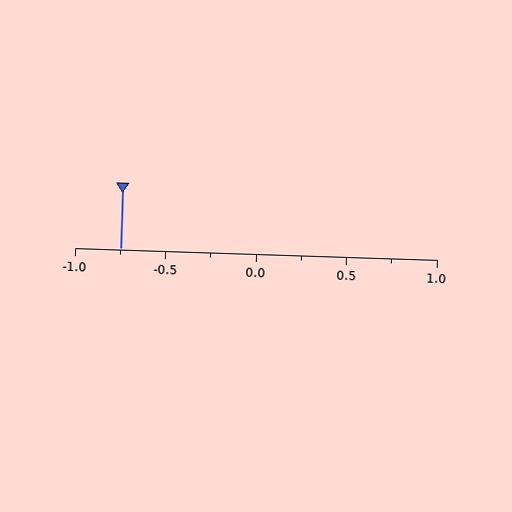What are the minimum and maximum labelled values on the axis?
The axis runs from -1.0 to 1.0.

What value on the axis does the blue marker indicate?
The marker indicates approximately -0.75.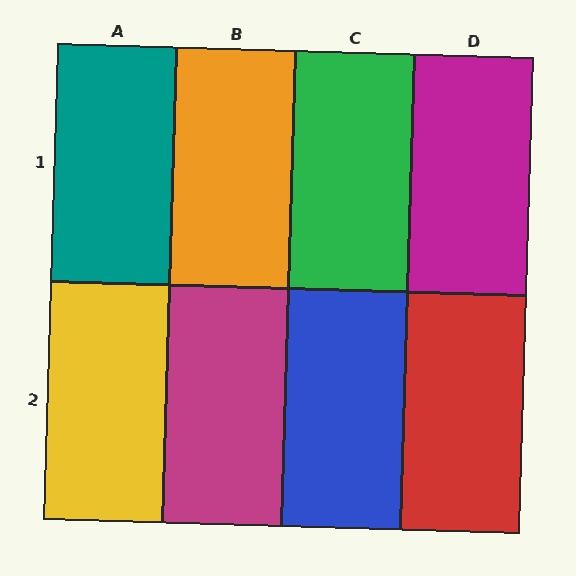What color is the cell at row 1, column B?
Orange.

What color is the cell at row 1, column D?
Magenta.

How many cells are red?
1 cell is red.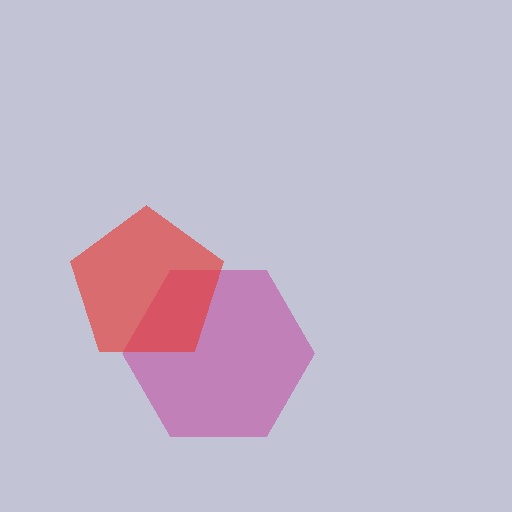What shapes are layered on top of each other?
The layered shapes are: a magenta hexagon, a red pentagon.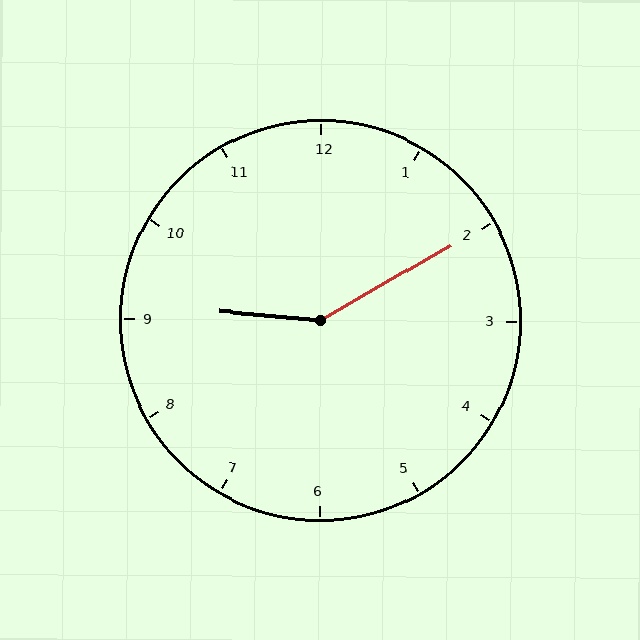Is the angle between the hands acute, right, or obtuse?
It is obtuse.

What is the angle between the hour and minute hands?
Approximately 145 degrees.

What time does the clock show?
9:10.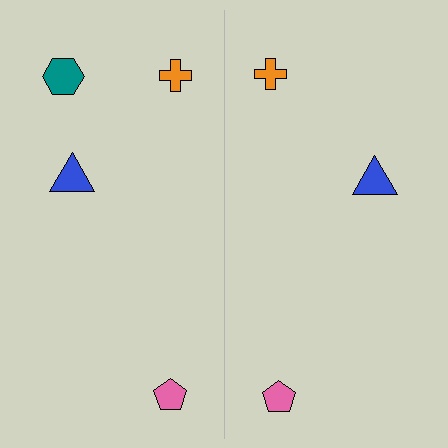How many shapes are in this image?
There are 7 shapes in this image.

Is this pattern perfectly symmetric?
No, the pattern is not perfectly symmetric. A teal hexagon is missing from the right side.